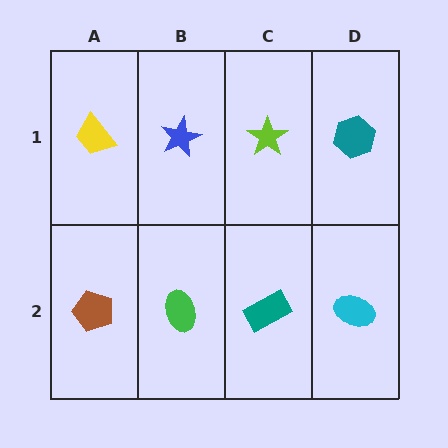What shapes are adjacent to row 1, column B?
A green ellipse (row 2, column B), a yellow trapezoid (row 1, column A), a lime star (row 1, column C).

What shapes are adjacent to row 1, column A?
A brown pentagon (row 2, column A), a blue star (row 1, column B).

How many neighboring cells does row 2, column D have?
2.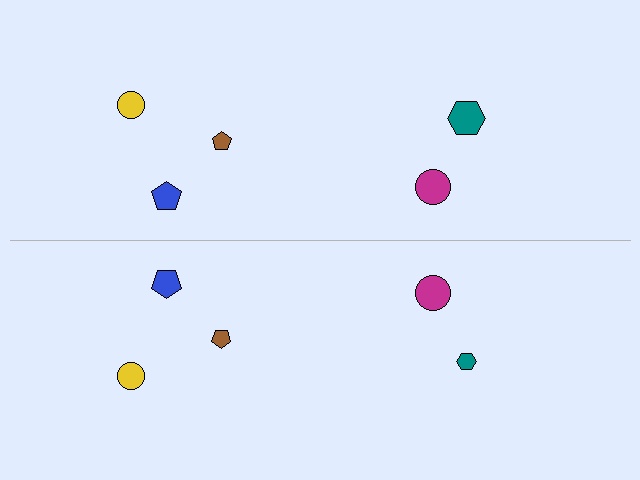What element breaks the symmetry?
The teal hexagon on the bottom side has a different size than its mirror counterpart.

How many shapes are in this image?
There are 10 shapes in this image.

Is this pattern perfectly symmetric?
No, the pattern is not perfectly symmetric. The teal hexagon on the bottom side has a different size than its mirror counterpart.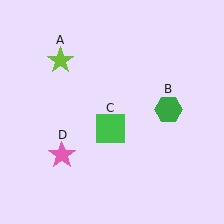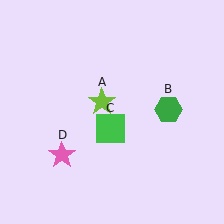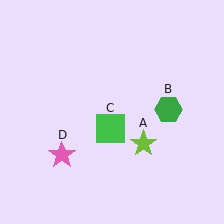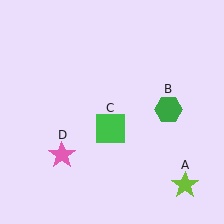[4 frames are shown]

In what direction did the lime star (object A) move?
The lime star (object A) moved down and to the right.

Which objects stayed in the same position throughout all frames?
Green hexagon (object B) and green square (object C) and pink star (object D) remained stationary.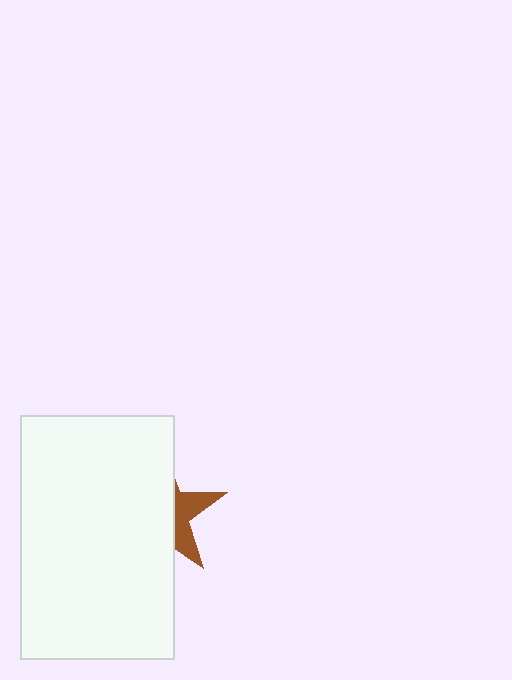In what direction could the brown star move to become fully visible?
The brown star could move right. That would shift it out from behind the white rectangle entirely.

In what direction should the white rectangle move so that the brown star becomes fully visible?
The white rectangle should move left. That is the shortest direction to clear the overlap and leave the brown star fully visible.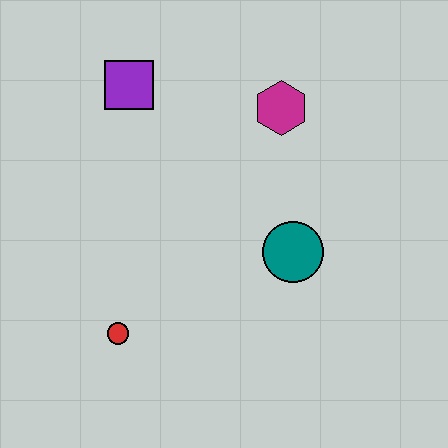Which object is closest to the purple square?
The magenta hexagon is closest to the purple square.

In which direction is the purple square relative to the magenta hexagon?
The purple square is to the left of the magenta hexagon.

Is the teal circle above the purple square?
No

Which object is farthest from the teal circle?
The purple square is farthest from the teal circle.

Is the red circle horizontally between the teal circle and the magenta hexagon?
No